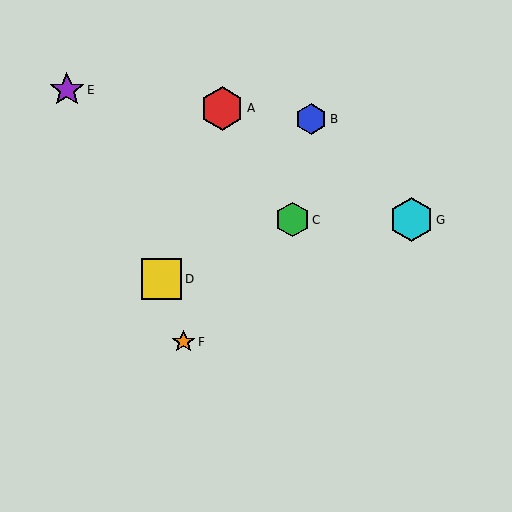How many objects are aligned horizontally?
2 objects (C, G) are aligned horizontally.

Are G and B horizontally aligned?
No, G is at y≈220 and B is at y≈119.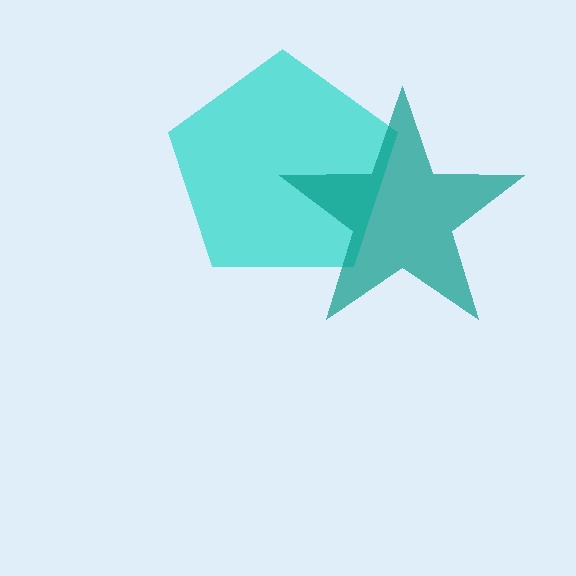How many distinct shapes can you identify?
There are 2 distinct shapes: a cyan pentagon, a teal star.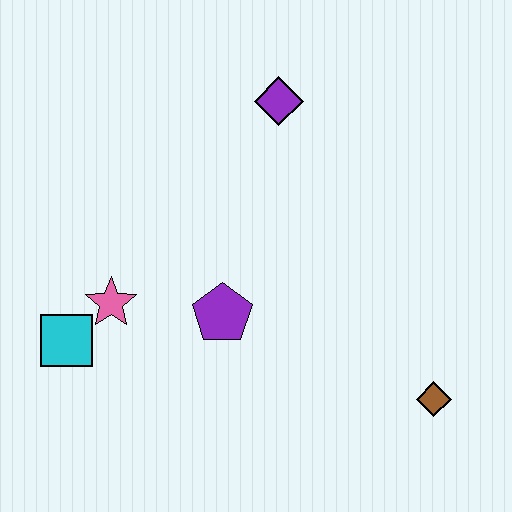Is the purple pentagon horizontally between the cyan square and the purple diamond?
Yes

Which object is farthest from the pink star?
The brown diamond is farthest from the pink star.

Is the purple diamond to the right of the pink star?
Yes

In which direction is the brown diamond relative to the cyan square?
The brown diamond is to the right of the cyan square.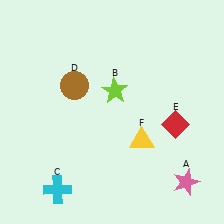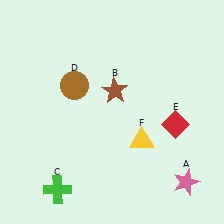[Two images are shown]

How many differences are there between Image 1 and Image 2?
There are 2 differences between the two images.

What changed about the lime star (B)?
In Image 1, B is lime. In Image 2, it changed to brown.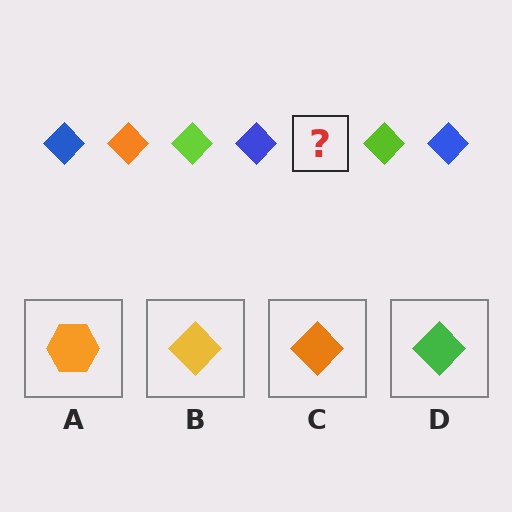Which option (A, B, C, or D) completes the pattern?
C.